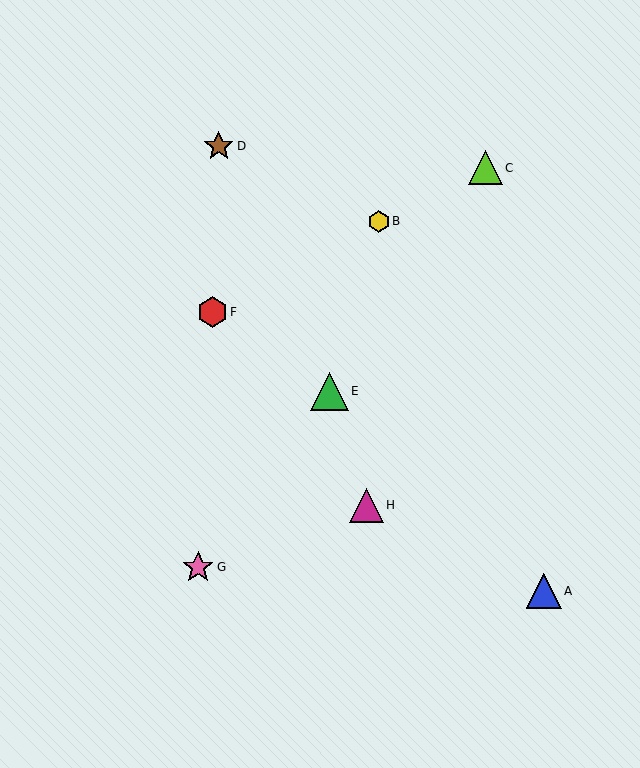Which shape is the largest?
The green triangle (labeled E) is the largest.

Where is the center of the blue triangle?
The center of the blue triangle is at (544, 591).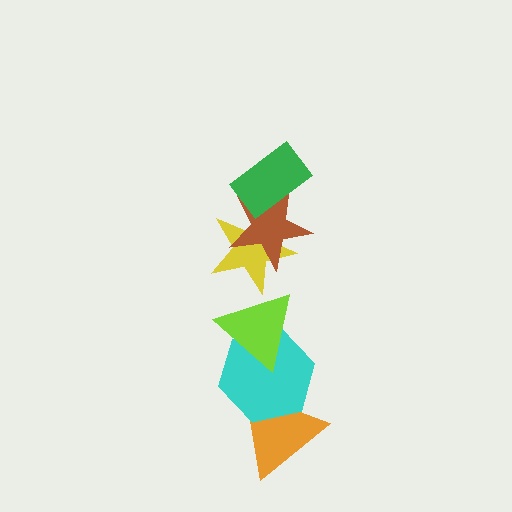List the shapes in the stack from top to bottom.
From top to bottom: the green rectangle, the brown star, the yellow star, the lime triangle, the cyan hexagon, the orange triangle.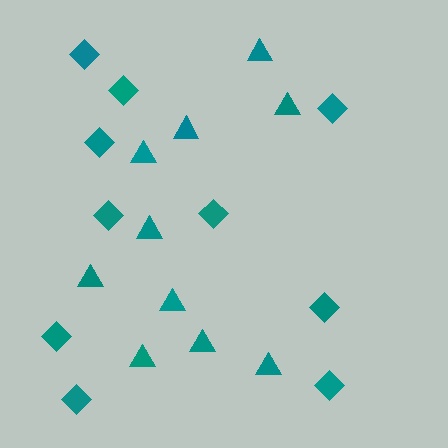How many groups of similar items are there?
There are 2 groups: one group of triangles (10) and one group of diamonds (10).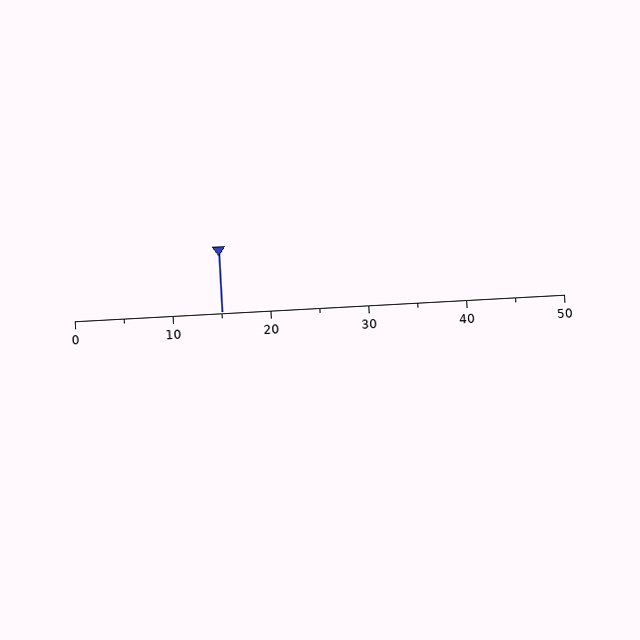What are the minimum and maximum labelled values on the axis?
The axis runs from 0 to 50.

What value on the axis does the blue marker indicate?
The marker indicates approximately 15.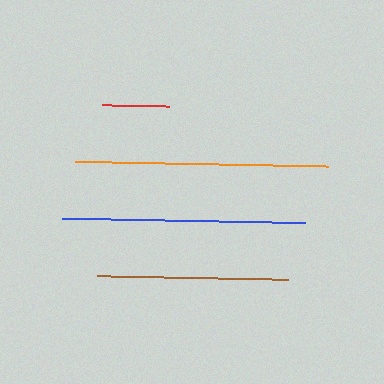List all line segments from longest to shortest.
From longest to shortest: orange, blue, brown, red.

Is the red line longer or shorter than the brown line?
The brown line is longer than the red line.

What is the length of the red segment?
The red segment is approximately 68 pixels long.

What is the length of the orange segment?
The orange segment is approximately 254 pixels long.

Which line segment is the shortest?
The red line is the shortest at approximately 68 pixels.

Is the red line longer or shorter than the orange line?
The orange line is longer than the red line.